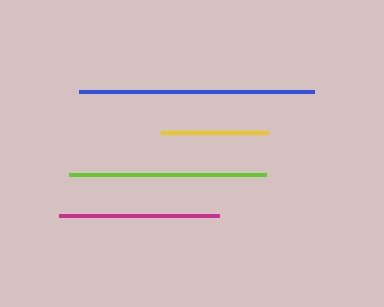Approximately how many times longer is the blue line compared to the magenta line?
The blue line is approximately 1.5 times the length of the magenta line.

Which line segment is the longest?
The blue line is the longest at approximately 235 pixels.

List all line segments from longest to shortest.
From longest to shortest: blue, lime, magenta, yellow.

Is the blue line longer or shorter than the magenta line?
The blue line is longer than the magenta line.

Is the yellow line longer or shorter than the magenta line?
The magenta line is longer than the yellow line.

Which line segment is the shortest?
The yellow line is the shortest at approximately 107 pixels.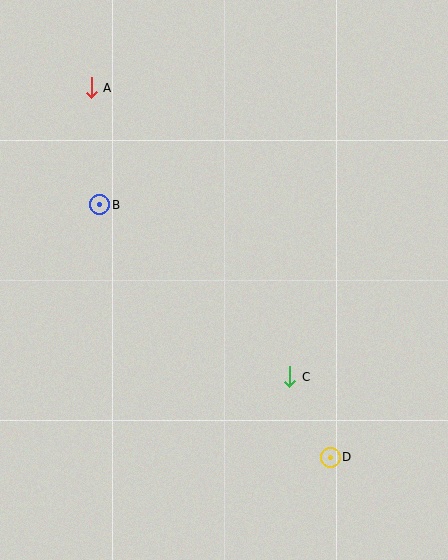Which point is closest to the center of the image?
Point C at (290, 377) is closest to the center.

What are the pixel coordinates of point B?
Point B is at (100, 205).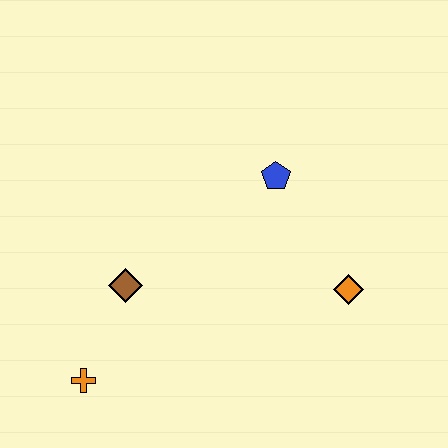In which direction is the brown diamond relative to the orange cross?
The brown diamond is above the orange cross.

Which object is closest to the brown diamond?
The orange cross is closest to the brown diamond.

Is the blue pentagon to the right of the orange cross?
Yes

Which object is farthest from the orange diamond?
The orange cross is farthest from the orange diamond.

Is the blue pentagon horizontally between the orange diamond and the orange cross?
Yes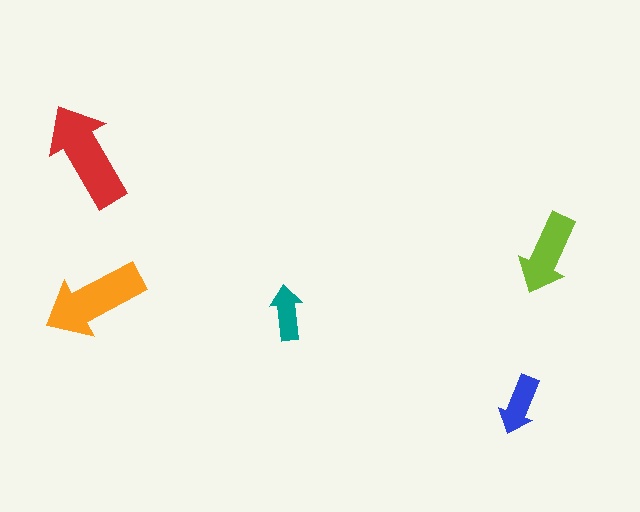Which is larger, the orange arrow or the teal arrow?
The orange one.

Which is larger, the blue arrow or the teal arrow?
The blue one.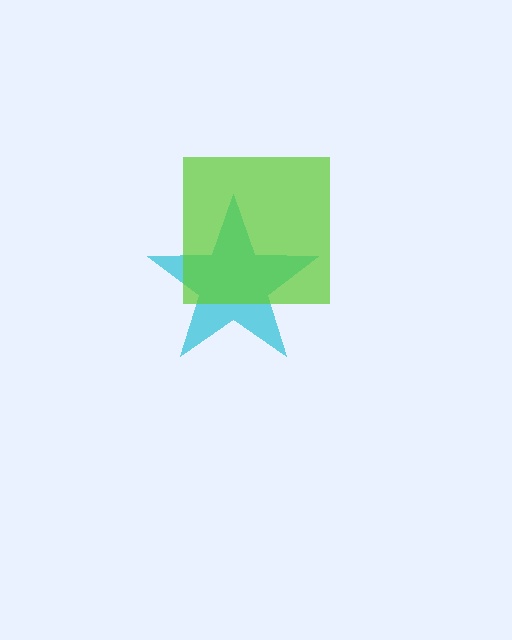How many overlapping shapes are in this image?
There are 2 overlapping shapes in the image.